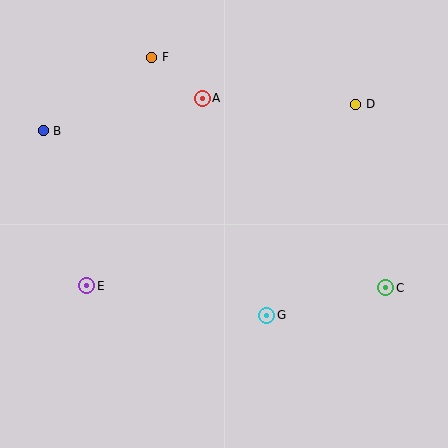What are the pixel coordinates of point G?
Point G is at (267, 315).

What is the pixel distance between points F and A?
The distance between F and A is 65 pixels.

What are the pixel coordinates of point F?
Point F is at (152, 57).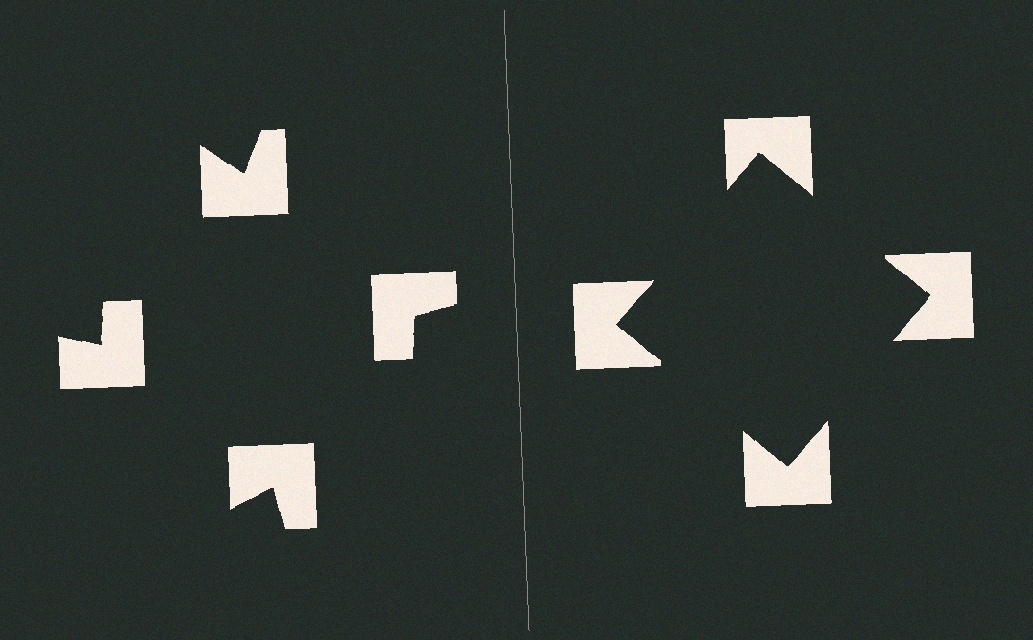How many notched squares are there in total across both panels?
8 — 4 on each side.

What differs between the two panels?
The notched squares are positioned identically on both sides; only the wedge orientations differ. On the right they align to a square; on the left they are misaligned.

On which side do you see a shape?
An illusory square appears on the right side. On the left side the wedge cuts are rotated, so no coherent shape forms.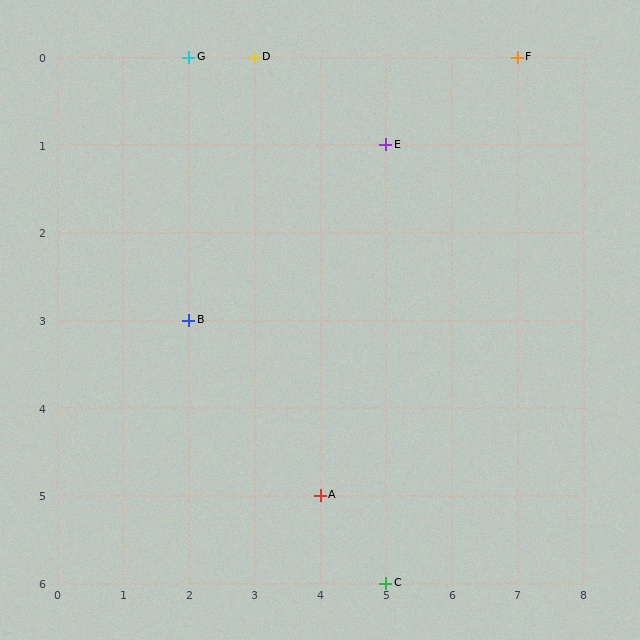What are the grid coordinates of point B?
Point B is at grid coordinates (2, 3).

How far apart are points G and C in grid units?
Points G and C are 3 columns and 6 rows apart (about 6.7 grid units diagonally).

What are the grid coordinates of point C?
Point C is at grid coordinates (5, 6).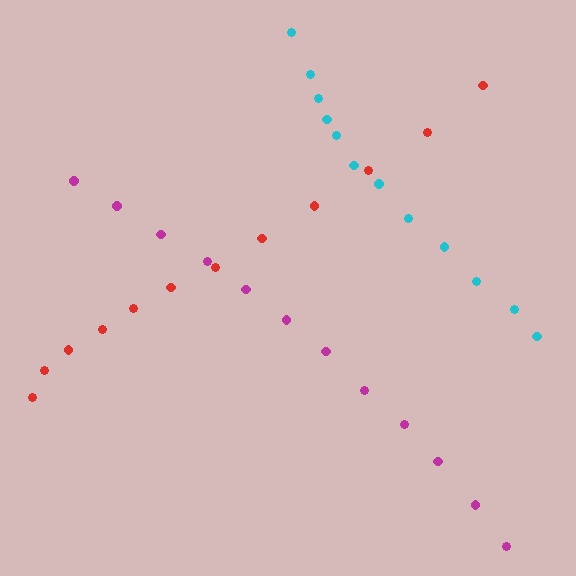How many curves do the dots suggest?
There are 3 distinct paths.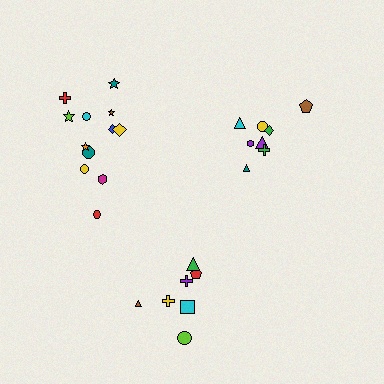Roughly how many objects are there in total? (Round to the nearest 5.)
Roughly 25 objects in total.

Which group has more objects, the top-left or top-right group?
The top-left group.